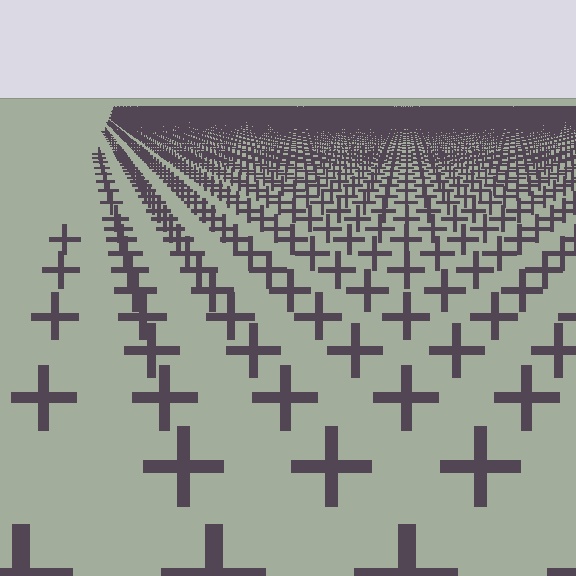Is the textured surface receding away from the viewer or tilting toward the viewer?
The surface is receding away from the viewer. Texture elements get smaller and denser toward the top.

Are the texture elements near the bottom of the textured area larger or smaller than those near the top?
Larger. Near the bottom, elements are closer to the viewer and appear at a bigger on-screen size.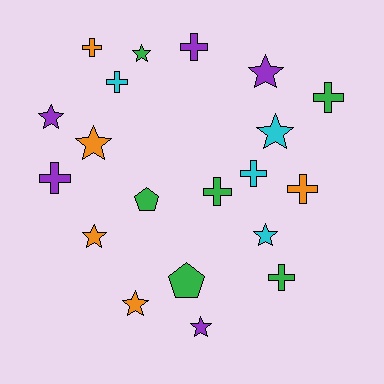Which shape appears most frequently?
Cross, with 9 objects.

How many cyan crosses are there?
There are 2 cyan crosses.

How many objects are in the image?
There are 20 objects.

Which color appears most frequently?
Green, with 6 objects.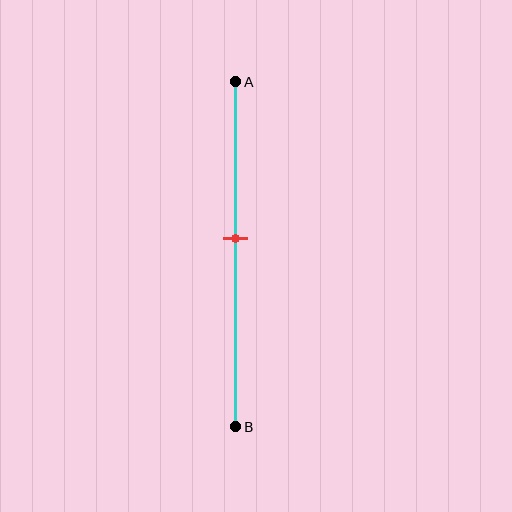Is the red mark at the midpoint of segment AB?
No, the mark is at about 45% from A, not at the 50% midpoint.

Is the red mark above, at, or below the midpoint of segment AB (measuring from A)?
The red mark is above the midpoint of segment AB.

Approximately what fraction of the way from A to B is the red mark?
The red mark is approximately 45% of the way from A to B.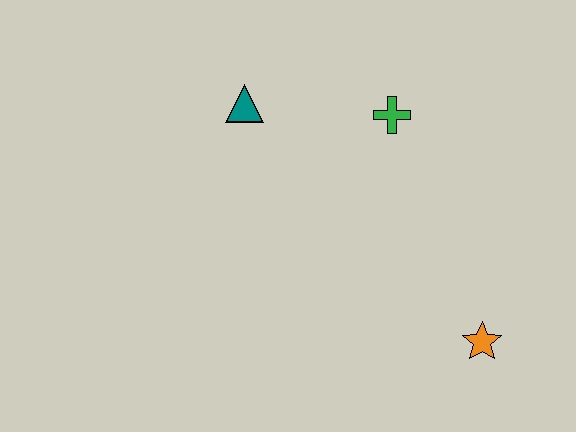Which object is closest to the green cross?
The teal triangle is closest to the green cross.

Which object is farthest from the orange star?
The teal triangle is farthest from the orange star.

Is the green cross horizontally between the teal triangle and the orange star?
Yes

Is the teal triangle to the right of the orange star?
No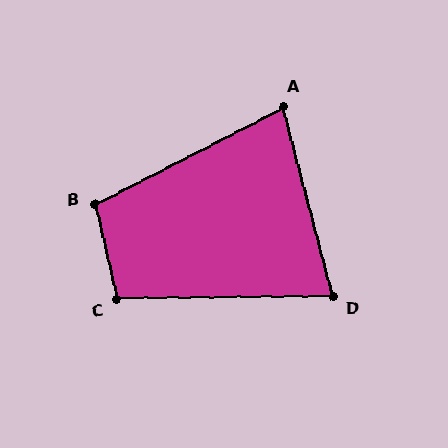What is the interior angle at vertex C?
Approximately 102 degrees (obtuse).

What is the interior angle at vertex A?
Approximately 78 degrees (acute).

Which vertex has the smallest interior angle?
D, at approximately 76 degrees.